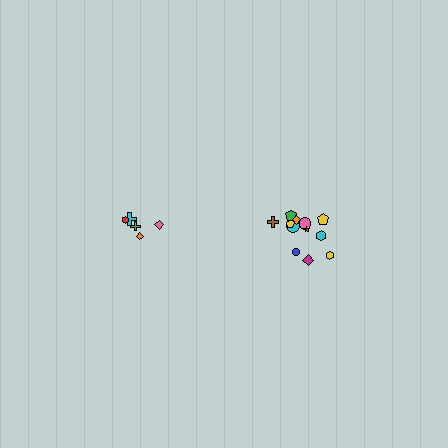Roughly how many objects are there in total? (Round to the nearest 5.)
Roughly 15 objects in total.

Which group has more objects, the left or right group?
The right group.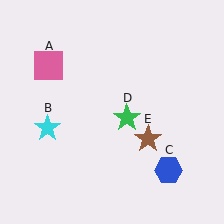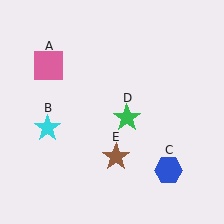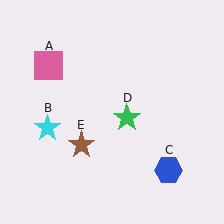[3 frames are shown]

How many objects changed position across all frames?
1 object changed position: brown star (object E).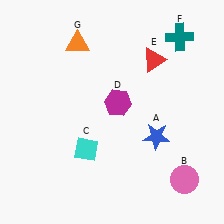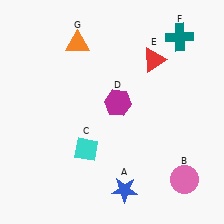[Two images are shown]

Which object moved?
The blue star (A) moved down.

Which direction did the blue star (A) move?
The blue star (A) moved down.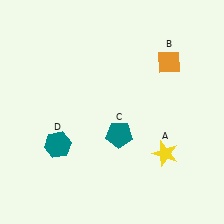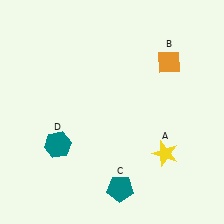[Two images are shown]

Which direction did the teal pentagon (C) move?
The teal pentagon (C) moved down.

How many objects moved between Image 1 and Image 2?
1 object moved between the two images.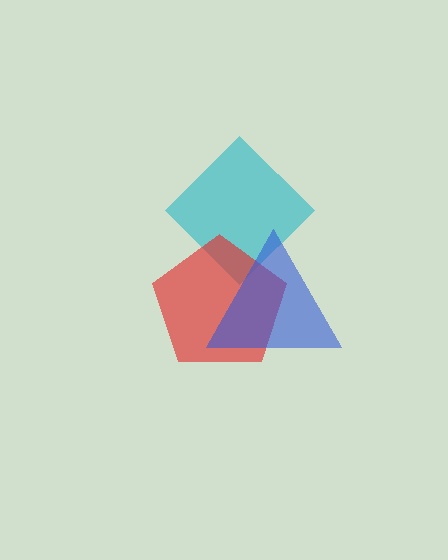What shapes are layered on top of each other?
The layered shapes are: a cyan diamond, a red pentagon, a blue triangle.